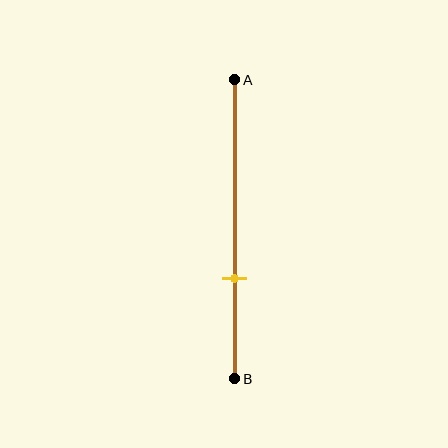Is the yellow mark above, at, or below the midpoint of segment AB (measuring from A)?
The yellow mark is below the midpoint of segment AB.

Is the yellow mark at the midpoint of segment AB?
No, the mark is at about 65% from A, not at the 50% midpoint.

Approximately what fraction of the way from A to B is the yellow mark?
The yellow mark is approximately 65% of the way from A to B.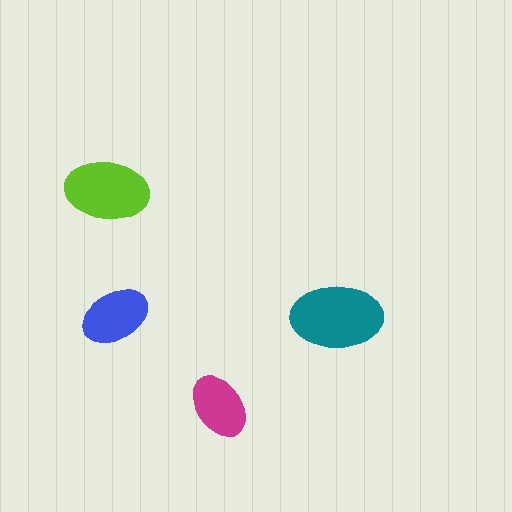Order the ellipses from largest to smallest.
the teal one, the lime one, the blue one, the magenta one.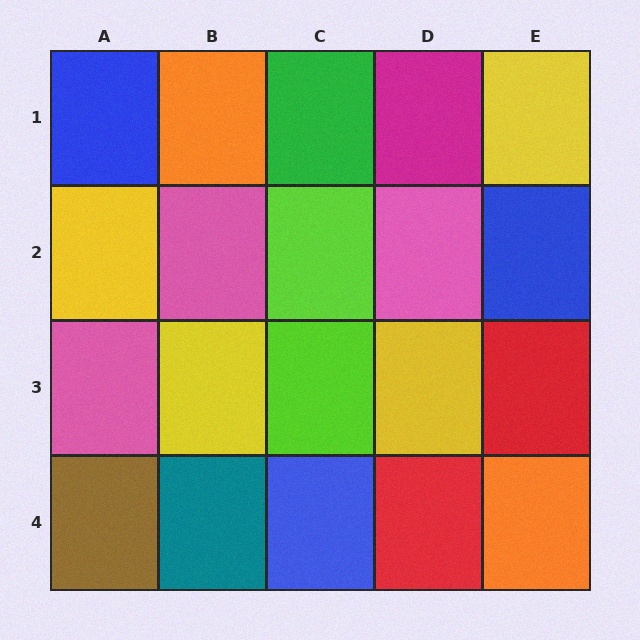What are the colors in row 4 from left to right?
Brown, teal, blue, red, orange.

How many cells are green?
1 cell is green.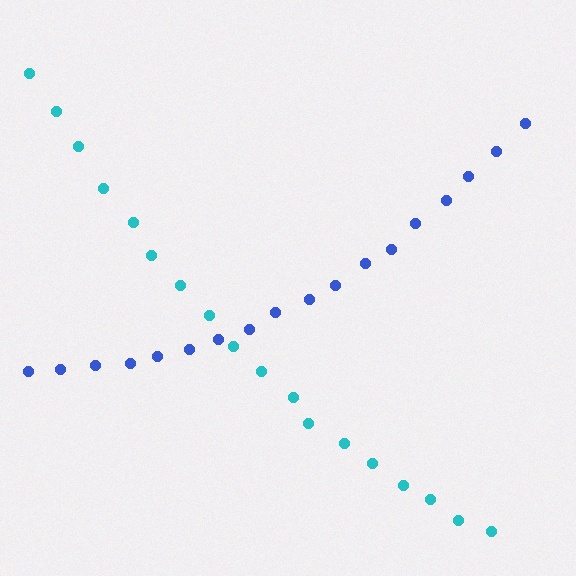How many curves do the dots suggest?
There are 2 distinct paths.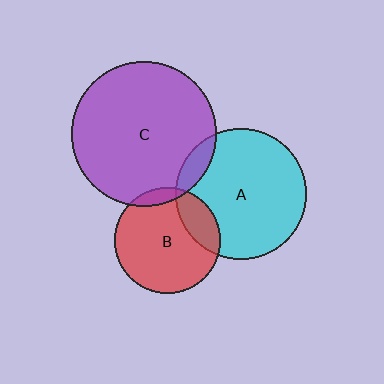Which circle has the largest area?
Circle C (purple).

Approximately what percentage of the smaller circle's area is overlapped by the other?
Approximately 10%.